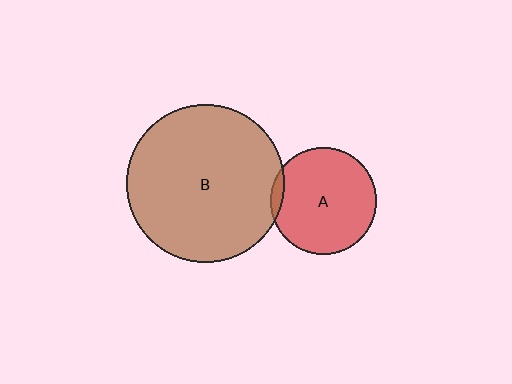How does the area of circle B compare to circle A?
Approximately 2.2 times.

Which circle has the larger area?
Circle B (brown).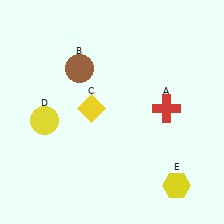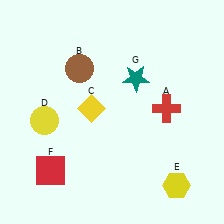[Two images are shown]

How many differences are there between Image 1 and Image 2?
There are 2 differences between the two images.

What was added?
A red square (F), a teal star (G) were added in Image 2.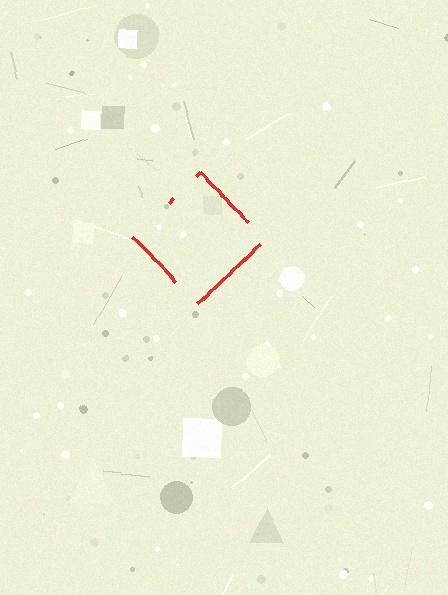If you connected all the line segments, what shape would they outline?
They would outline a diamond.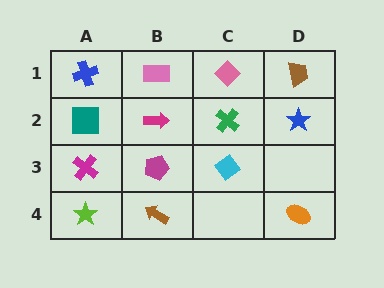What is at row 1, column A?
A blue cross.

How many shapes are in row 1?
4 shapes.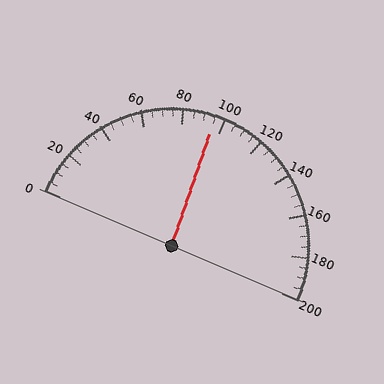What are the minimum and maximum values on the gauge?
The gauge ranges from 0 to 200.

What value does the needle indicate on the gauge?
The needle indicates approximately 95.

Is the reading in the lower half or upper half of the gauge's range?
The reading is in the lower half of the range (0 to 200).